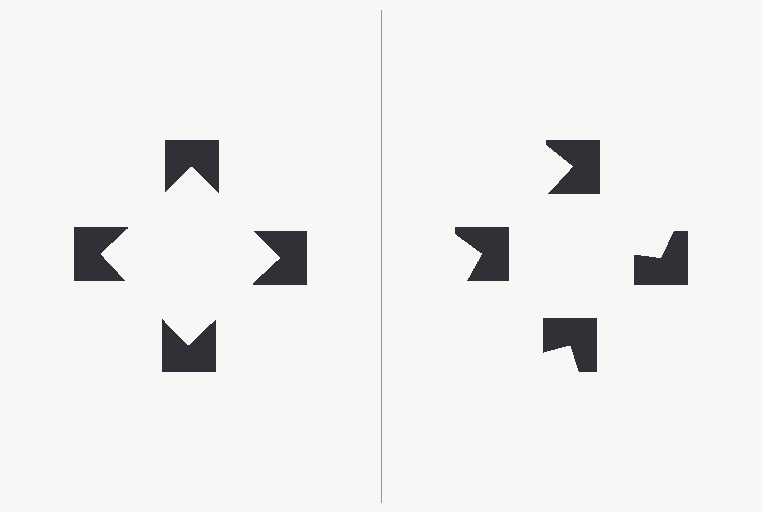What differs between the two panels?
The notched squares are positioned identically on both sides; only the wedge orientations differ. On the left they align to a square; on the right they are misaligned.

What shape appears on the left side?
An illusory square.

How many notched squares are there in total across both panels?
8 — 4 on each side.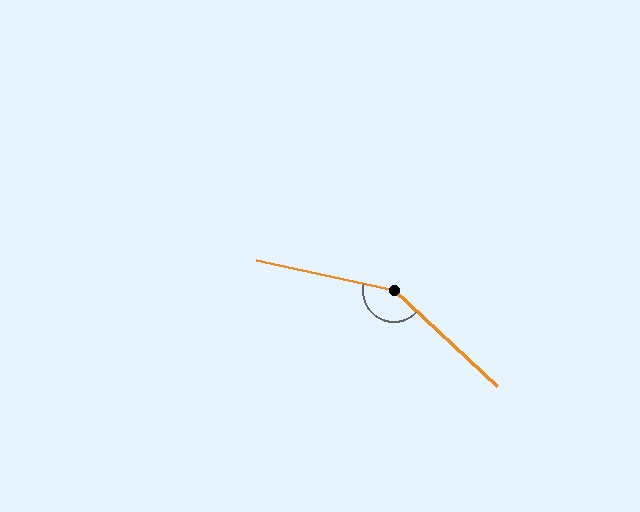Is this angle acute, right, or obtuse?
It is obtuse.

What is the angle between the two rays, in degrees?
Approximately 149 degrees.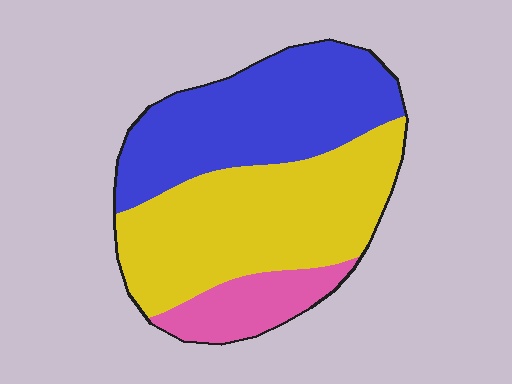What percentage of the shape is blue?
Blue takes up between a quarter and a half of the shape.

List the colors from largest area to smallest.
From largest to smallest: yellow, blue, pink.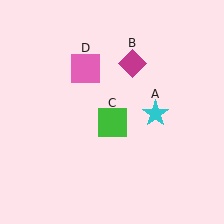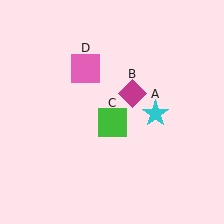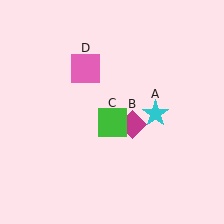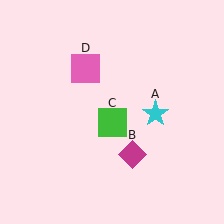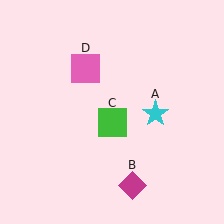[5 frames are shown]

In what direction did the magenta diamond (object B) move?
The magenta diamond (object B) moved down.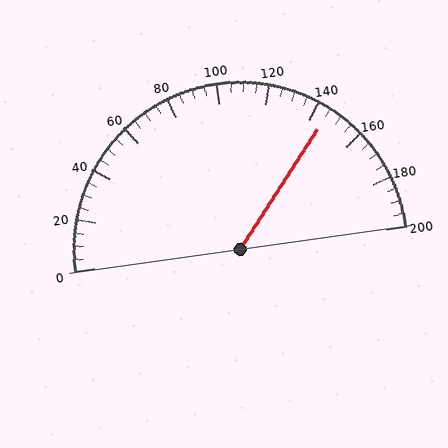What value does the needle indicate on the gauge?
The needle indicates approximately 145.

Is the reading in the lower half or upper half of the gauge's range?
The reading is in the upper half of the range (0 to 200).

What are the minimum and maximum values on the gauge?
The gauge ranges from 0 to 200.